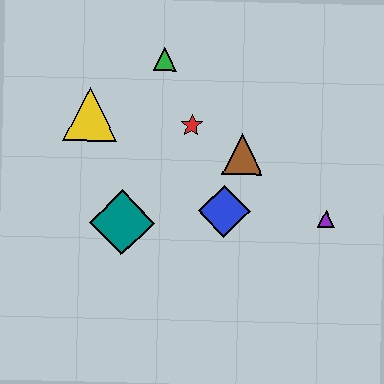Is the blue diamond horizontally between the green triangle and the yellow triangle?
No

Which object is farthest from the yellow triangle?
The purple triangle is farthest from the yellow triangle.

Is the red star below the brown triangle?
No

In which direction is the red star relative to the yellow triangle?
The red star is to the right of the yellow triangle.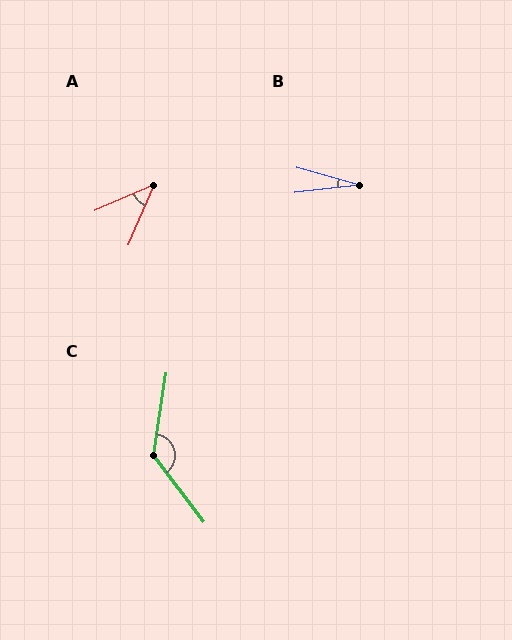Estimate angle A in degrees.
Approximately 43 degrees.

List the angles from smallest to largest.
B (23°), A (43°), C (134°).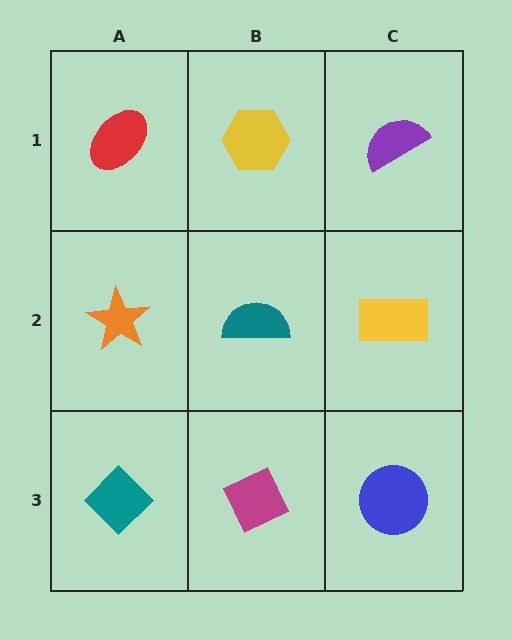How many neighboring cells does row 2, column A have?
3.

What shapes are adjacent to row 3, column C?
A yellow rectangle (row 2, column C), a magenta diamond (row 3, column B).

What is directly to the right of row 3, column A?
A magenta diamond.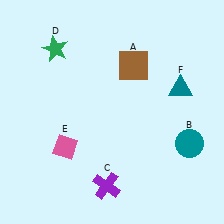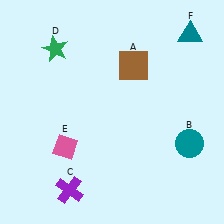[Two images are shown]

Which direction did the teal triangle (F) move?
The teal triangle (F) moved up.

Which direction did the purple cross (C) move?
The purple cross (C) moved left.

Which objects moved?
The objects that moved are: the purple cross (C), the teal triangle (F).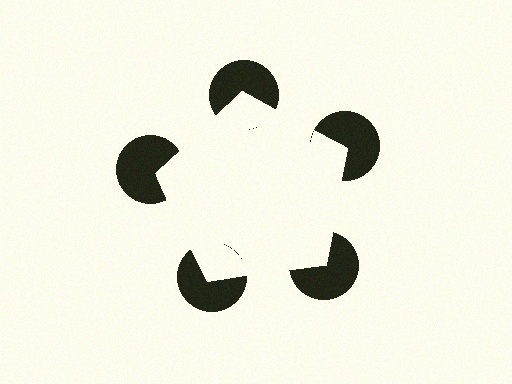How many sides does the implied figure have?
5 sides.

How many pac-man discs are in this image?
There are 5 — one at each vertex of the illusory pentagon.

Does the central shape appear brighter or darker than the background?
It typically appears slightly brighter than the background, even though no actual brightness change is drawn.